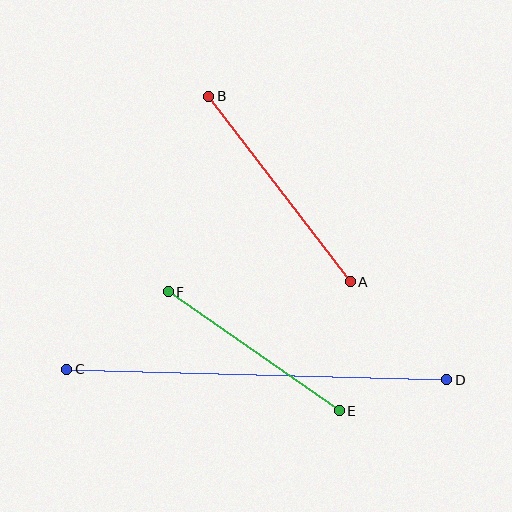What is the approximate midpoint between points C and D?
The midpoint is at approximately (257, 374) pixels.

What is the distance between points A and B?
The distance is approximately 233 pixels.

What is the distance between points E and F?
The distance is approximately 208 pixels.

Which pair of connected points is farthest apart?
Points C and D are farthest apart.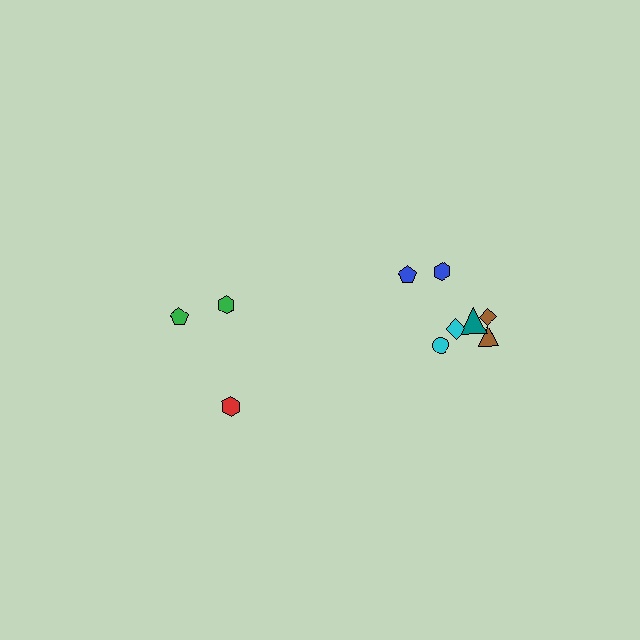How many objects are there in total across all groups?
There are 10 objects.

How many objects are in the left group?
There are 3 objects.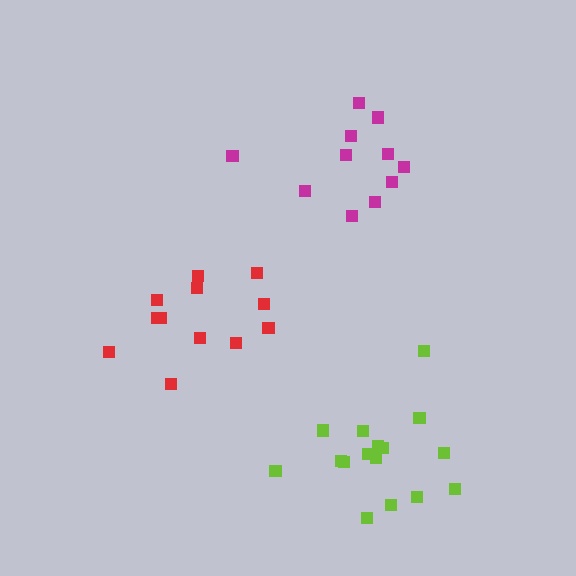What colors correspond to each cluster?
The clusters are colored: magenta, red, lime.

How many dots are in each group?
Group 1: 11 dots, Group 2: 12 dots, Group 3: 16 dots (39 total).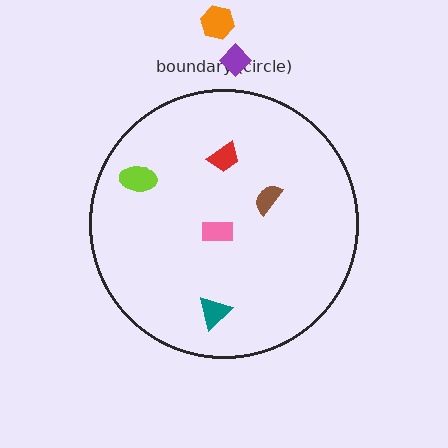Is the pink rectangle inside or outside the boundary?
Inside.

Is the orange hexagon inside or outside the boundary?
Outside.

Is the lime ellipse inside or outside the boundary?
Inside.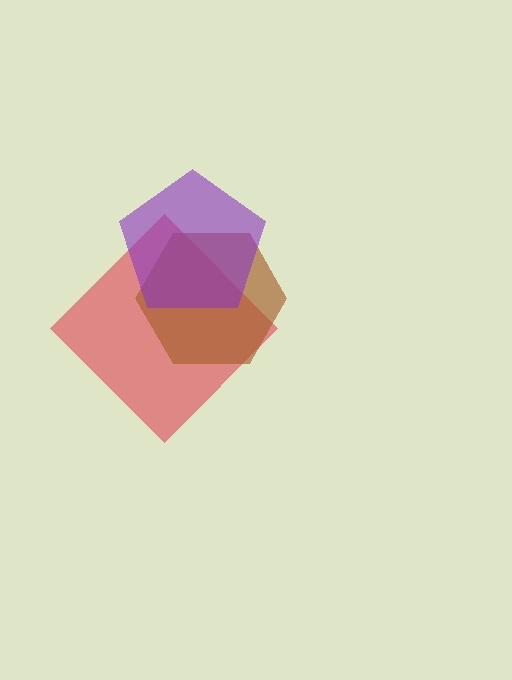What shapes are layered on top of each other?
The layered shapes are: a red diamond, a brown hexagon, a purple pentagon.